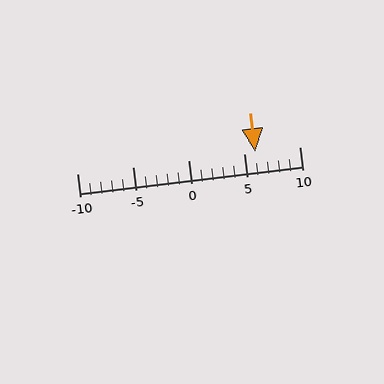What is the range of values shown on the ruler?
The ruler shows values from -10 to 10.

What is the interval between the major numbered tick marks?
The major tick marks are spaced 5 units apart.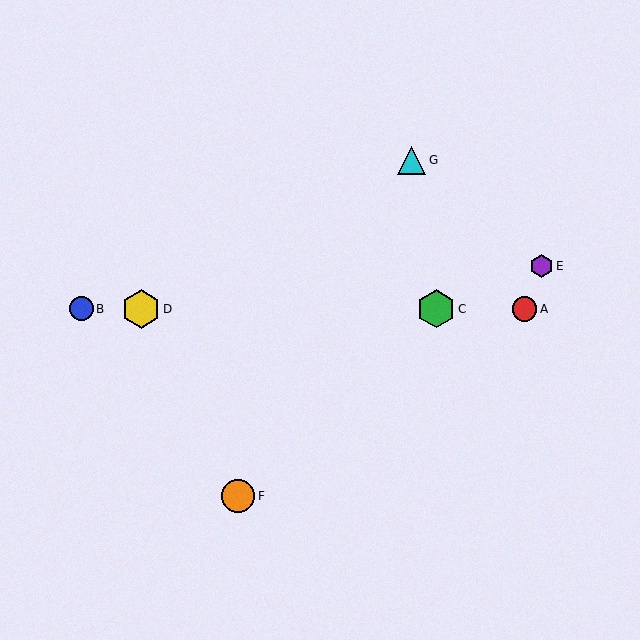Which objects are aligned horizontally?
Objects A, B, C, D are aligned horizontally.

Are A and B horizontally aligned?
Yes, both are at y≈309.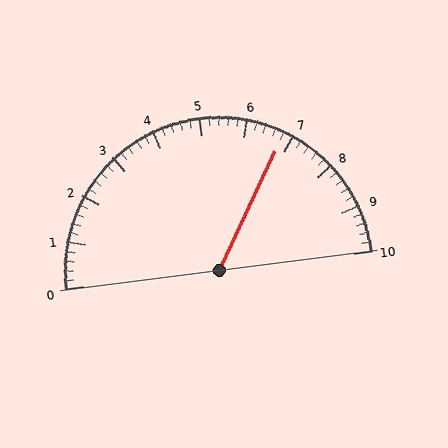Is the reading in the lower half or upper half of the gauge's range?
The reading is in the upper half of the range (0 to 10).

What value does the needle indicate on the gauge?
The needle indicates approximately 6.8.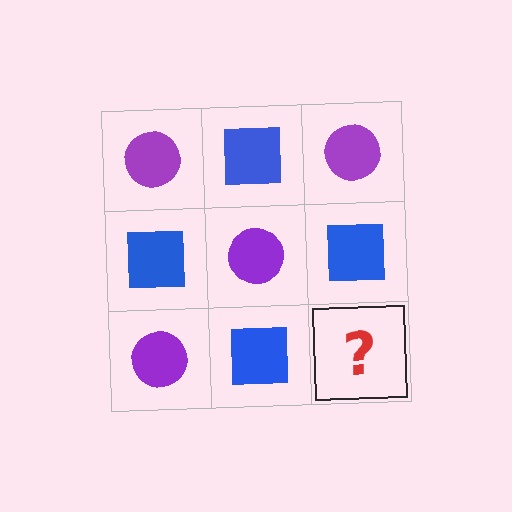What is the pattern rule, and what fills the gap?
The rule is that it alternates purple circle and blue square in a checkerboard pattern. The gap should be filled with a purple circle.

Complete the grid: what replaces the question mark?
The question mark should be replaced with a purple circle.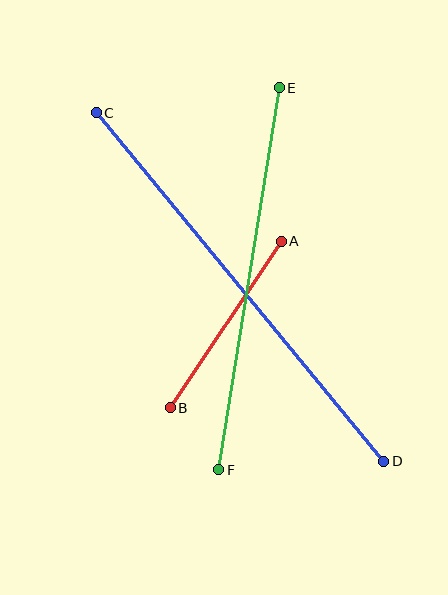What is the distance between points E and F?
The distance is approximately 387 pixels.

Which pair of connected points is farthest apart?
Points C and D are farthest apart.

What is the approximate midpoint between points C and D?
The midpoint is at approximately (240, 287) pixels.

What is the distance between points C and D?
The distance is approximately 452 pixels.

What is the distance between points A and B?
The distance is approximately 200 pixels.